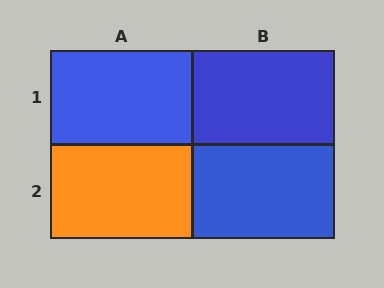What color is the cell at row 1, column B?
Blue.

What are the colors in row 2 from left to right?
Orange, blue.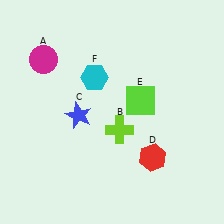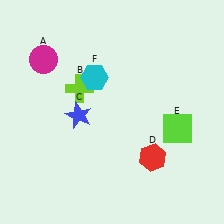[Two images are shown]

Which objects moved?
The objects that moved are: the lime cross (B), the lime square (E).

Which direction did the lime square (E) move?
The lime square (E) moved right.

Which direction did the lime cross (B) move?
The lime cross (B) moved up.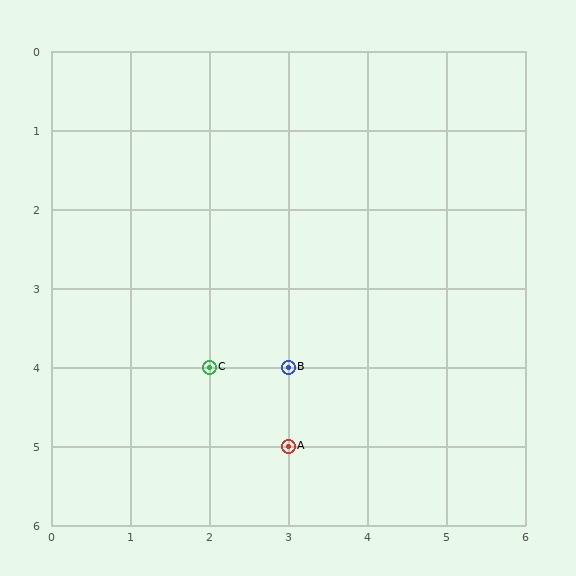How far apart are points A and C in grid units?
Points A and C are 1 column and 1 row apart (about 1.4 grid units diagonally).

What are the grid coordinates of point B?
Point B is at grid coordinates (3, 4).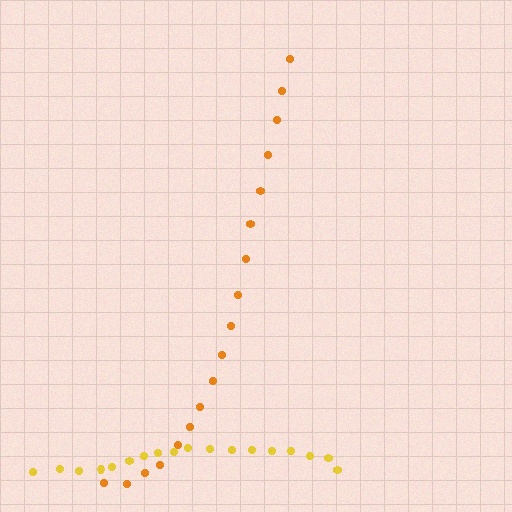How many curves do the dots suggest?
There are 2 distinct paths.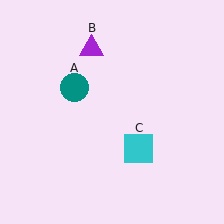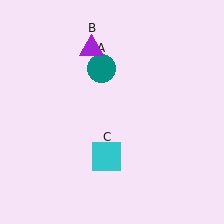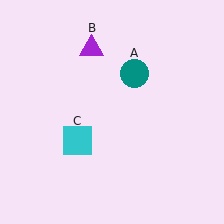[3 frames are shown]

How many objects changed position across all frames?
2 objects changed position: teal circle (object A), cyan square (object C).